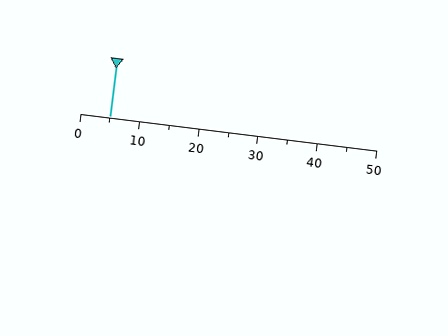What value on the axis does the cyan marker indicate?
The marker indicates approximately 5.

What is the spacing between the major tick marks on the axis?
The major ticks are spaced 10 apart.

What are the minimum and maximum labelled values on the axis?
The axis runs from 0 to 50.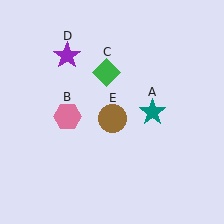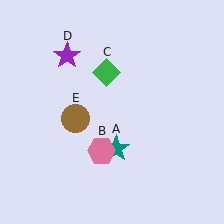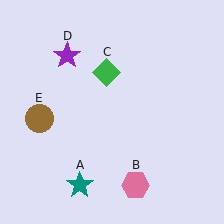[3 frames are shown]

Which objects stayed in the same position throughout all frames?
Green diamond (object C) and purple star (object D) remained stationary.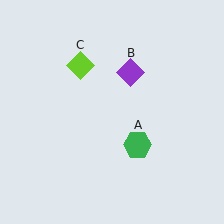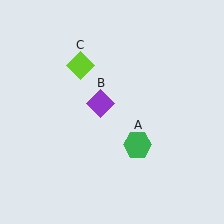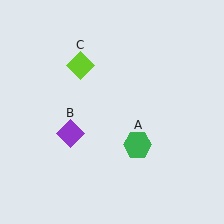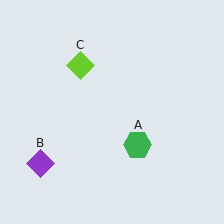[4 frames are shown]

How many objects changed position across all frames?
1 object changed position: purple diamond (object B).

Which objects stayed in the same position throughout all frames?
Green hexagon (object A) and lime diamond (object C) remained stationary.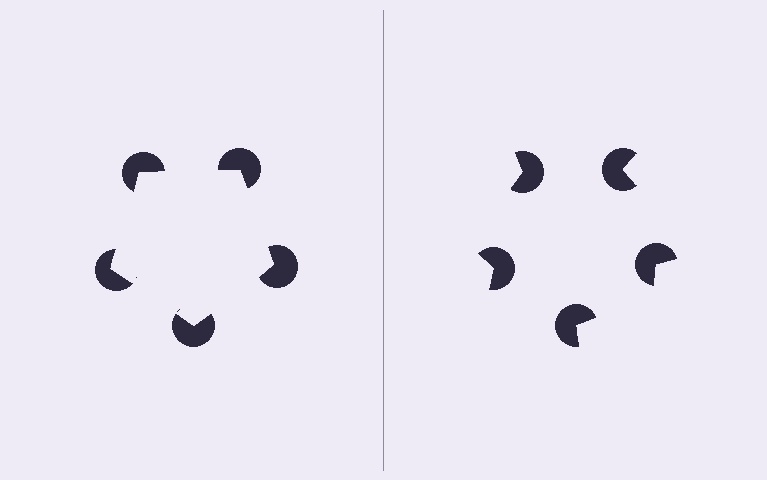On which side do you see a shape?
An illusory pentagon appears on the left side. On the right side the wedge cuts are rotated, so no coherent shape forms.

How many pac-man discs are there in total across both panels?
10 — 5 on each side.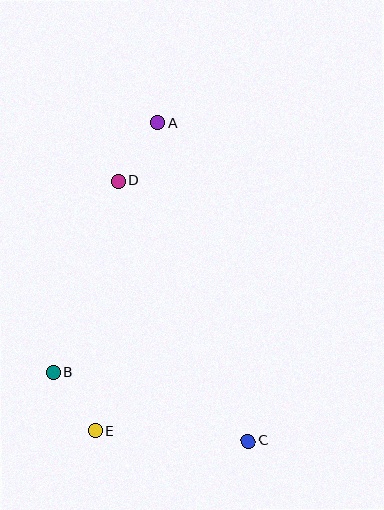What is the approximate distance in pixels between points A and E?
The distance between A and E is approximately 313 pixels.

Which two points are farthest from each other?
Points A and C are farthest from each other.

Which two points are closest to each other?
Points A and D are closest to each other.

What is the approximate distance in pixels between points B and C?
The distance between B and C is approximately 207 pixels.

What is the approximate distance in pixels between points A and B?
The distance between A and B is approximately 270 pixels.